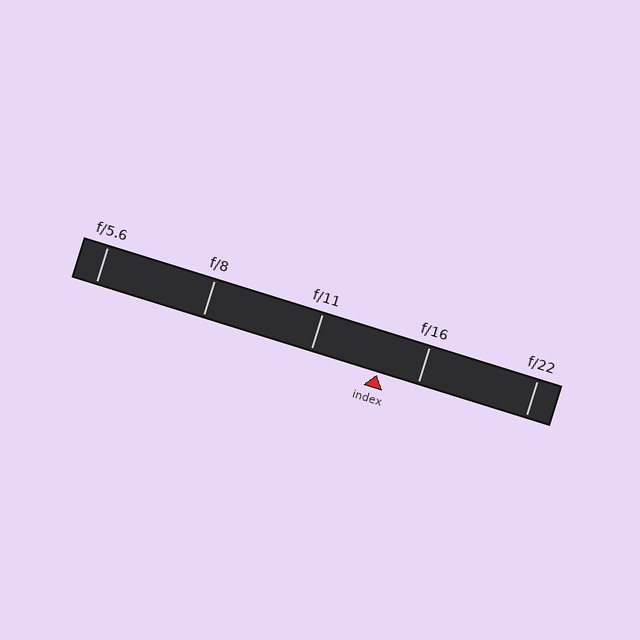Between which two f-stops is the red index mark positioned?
The index mark is between f/11 and f/16.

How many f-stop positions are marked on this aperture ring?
There are 5 f-stop positions marked.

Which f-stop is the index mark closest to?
The index mark is closest to f/16.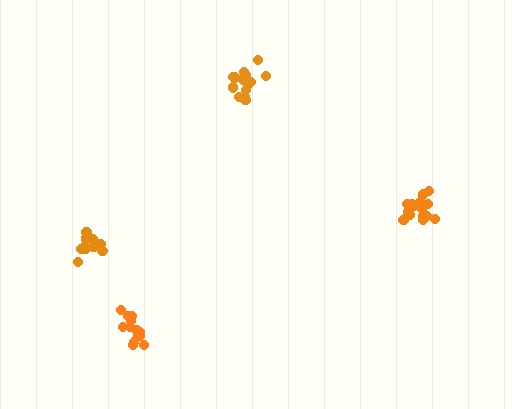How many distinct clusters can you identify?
There are 4 distinct clusters.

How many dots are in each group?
Group 1: 13 dots, Group 2: 17 dots, Group 3: 18 dots, Group 4: 14 dots (62 total).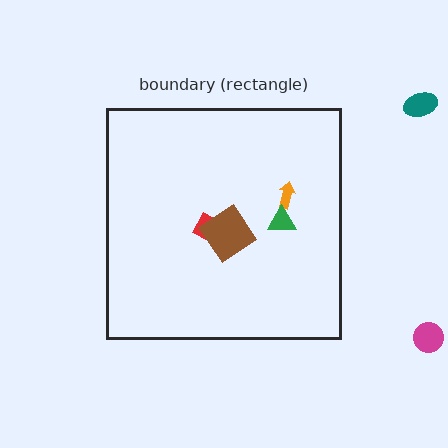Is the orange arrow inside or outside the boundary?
Inside.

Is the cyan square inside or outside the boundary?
Inside.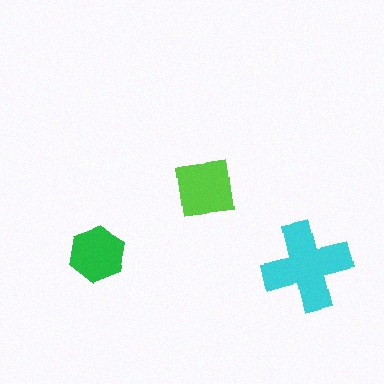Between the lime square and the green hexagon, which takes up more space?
The lime square.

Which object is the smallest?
The green hexagon.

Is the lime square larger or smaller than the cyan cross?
Smaller.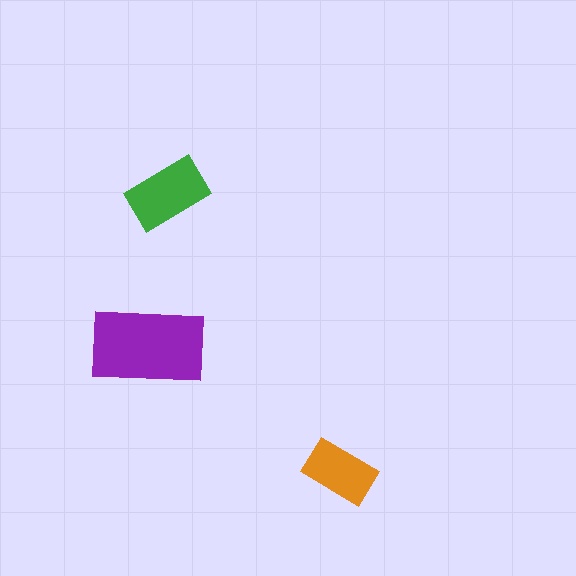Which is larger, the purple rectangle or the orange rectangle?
The purple one.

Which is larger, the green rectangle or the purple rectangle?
The purple one.